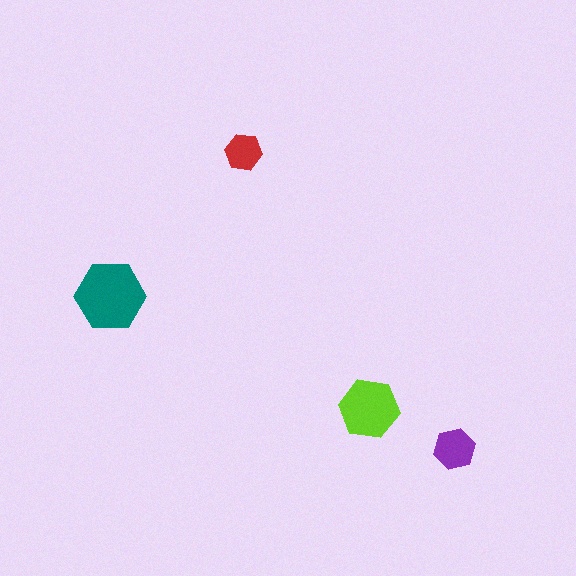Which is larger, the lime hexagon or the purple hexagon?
The lime one.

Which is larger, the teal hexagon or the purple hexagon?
The teal one.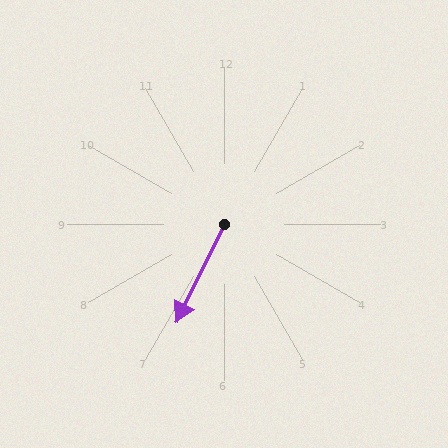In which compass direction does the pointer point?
Southwest.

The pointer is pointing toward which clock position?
Roughly 7 o'clock.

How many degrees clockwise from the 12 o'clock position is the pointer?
Approximately 206 degrees.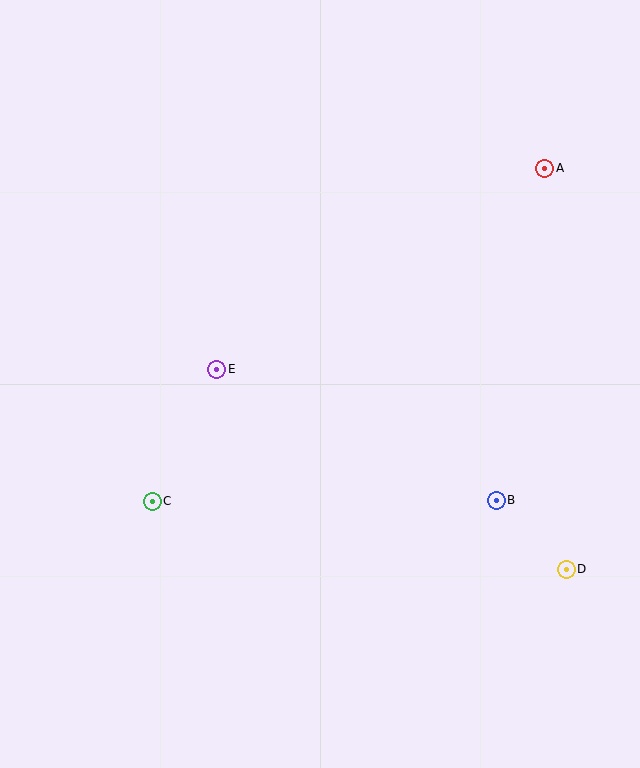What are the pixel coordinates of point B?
Point B is at (496, 500).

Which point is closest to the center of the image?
Point E at (217, 369) is closest to the center.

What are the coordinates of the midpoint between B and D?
The midpoint between B and D is at (531, 535).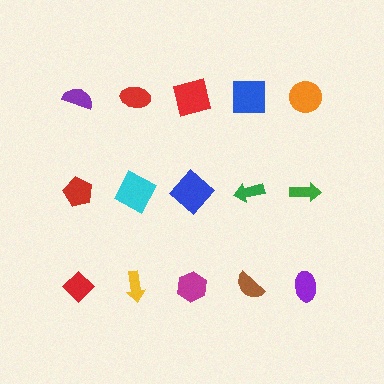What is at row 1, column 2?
A red ellipse.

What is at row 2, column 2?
A cyan square.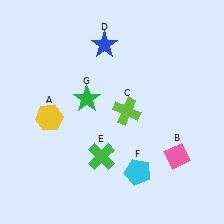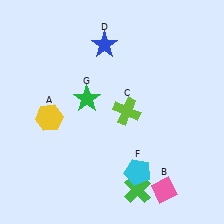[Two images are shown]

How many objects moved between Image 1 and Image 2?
2 objects moved between the two images.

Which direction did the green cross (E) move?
The green cross (E) moved right.